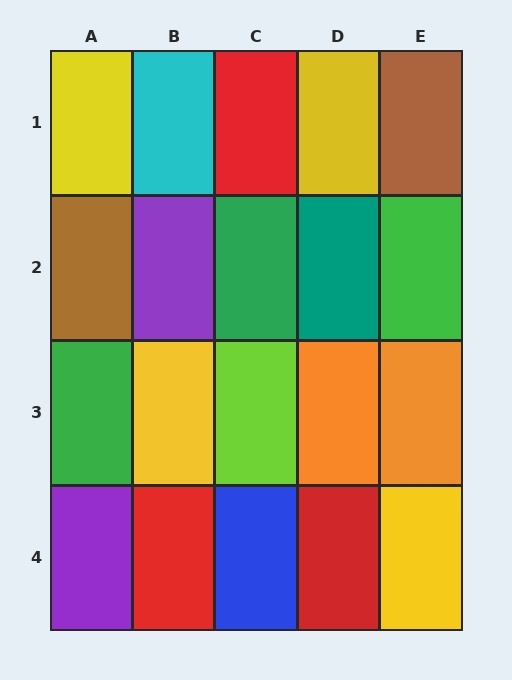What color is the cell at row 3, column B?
Yellow.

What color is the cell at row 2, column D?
Teal.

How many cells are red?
3 cells are red.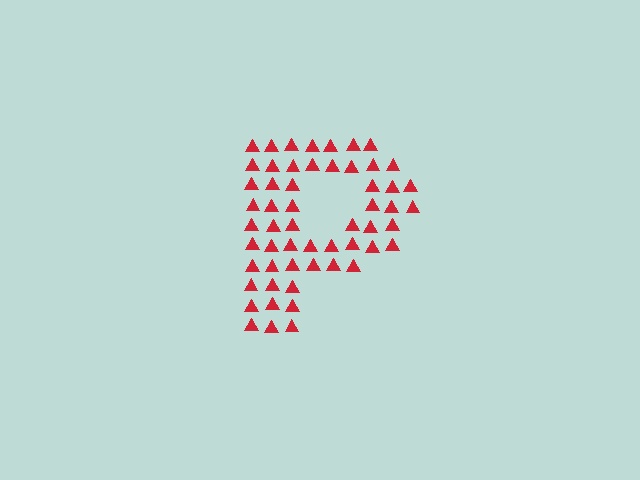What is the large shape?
The large shape is the letter P.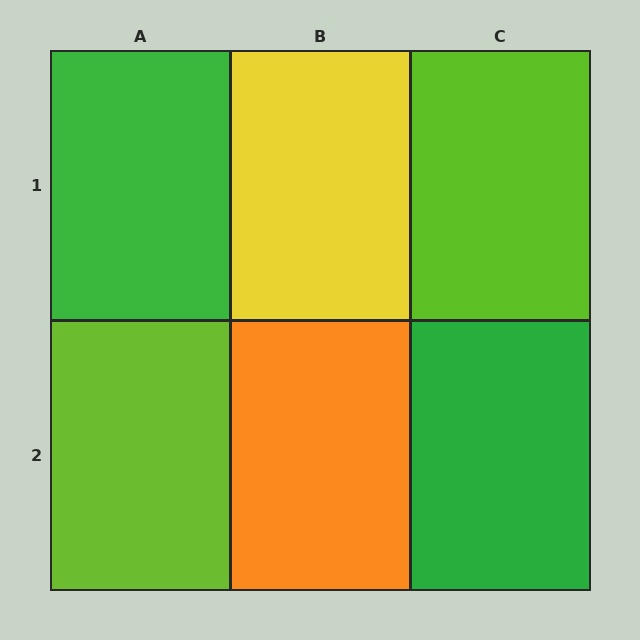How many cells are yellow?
1 cell is yellow.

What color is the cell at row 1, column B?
Yellow.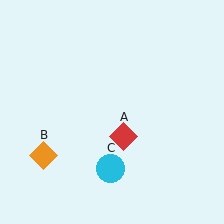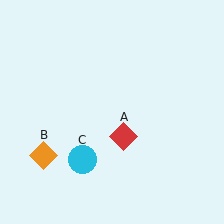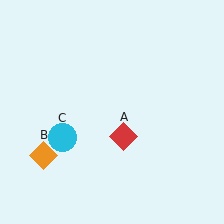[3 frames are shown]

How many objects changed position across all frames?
1 object changed position: cyan circle (object C).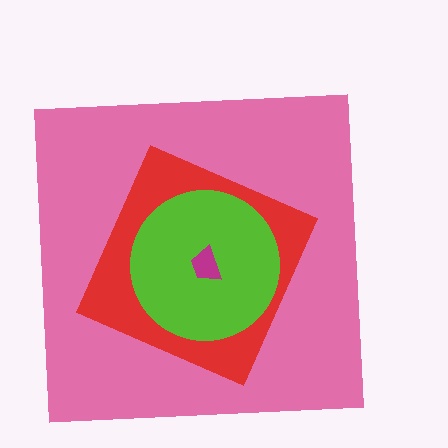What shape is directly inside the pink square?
The red diamond.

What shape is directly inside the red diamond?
The lime circle.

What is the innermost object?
The magenta trapezoid.